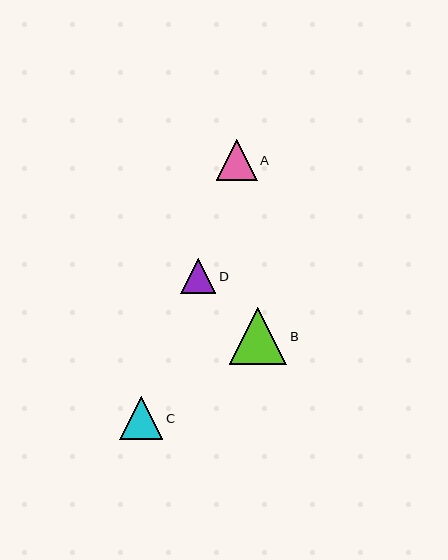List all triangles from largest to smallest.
From largest to smallest: B, C, A, D.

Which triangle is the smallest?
Triangle D is the smallest with a size of approximately 35 pixels.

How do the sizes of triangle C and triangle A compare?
Triangle C and triangle A are approximately the same size.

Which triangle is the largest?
Triangle B is the largest with a size of approximately 57 pixels.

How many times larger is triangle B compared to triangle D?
Triangle B is approximately 1.6 times the size of triangle D.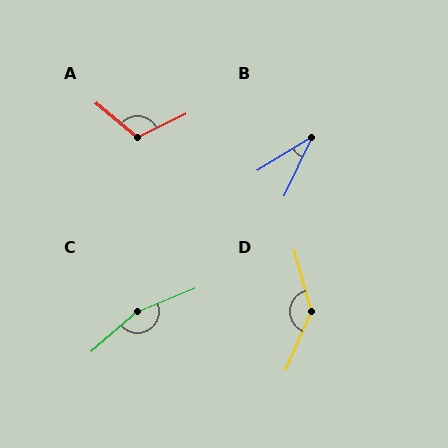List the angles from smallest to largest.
B (33°), A (115°), D (140°), C (161°).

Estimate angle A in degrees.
Approximately 115 degrees.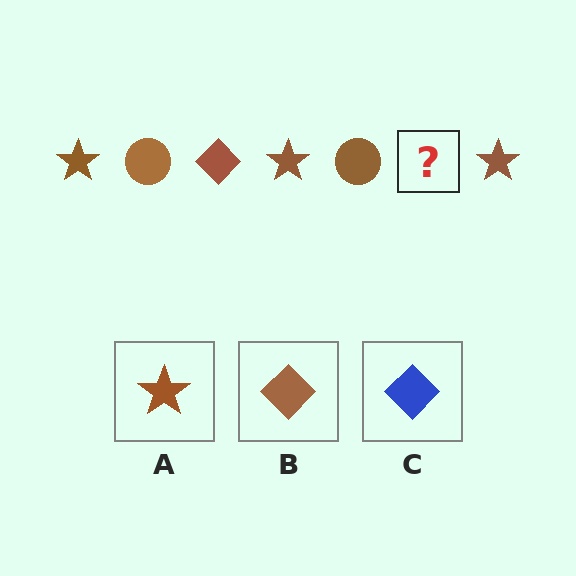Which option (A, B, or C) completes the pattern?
B.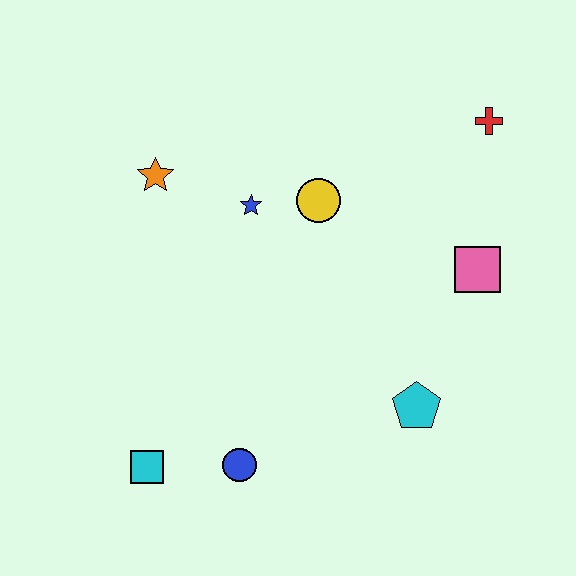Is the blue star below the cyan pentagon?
No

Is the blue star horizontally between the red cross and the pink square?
No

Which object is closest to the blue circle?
The cyan square is closest to the blue circle.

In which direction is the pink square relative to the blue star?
The pink square is to the right of the blue star.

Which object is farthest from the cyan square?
The red cross is farthest from the cyan square.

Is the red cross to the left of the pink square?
No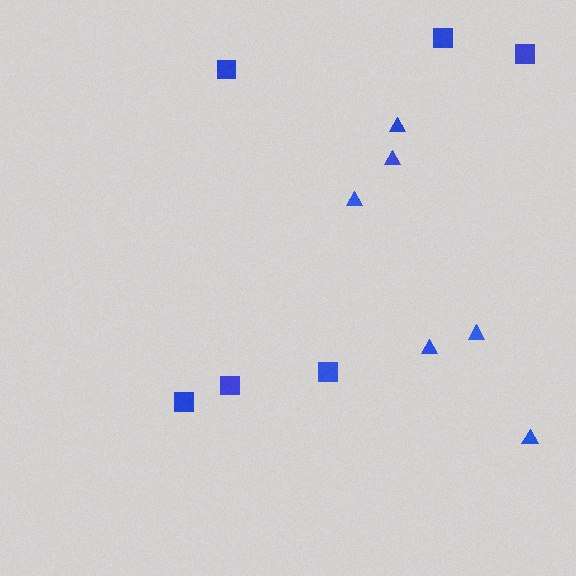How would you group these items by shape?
There are 2 groups: one group of triangles (6) and one group of squares (6).